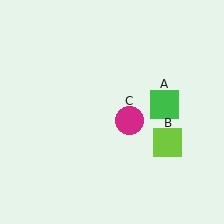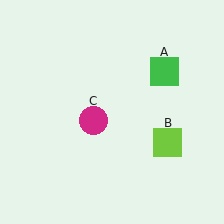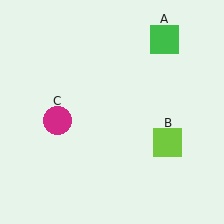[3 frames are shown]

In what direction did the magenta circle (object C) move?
The magenta circle (object C) moved left.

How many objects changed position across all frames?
2 objects changed position: green square (object A), magenta circle (object C).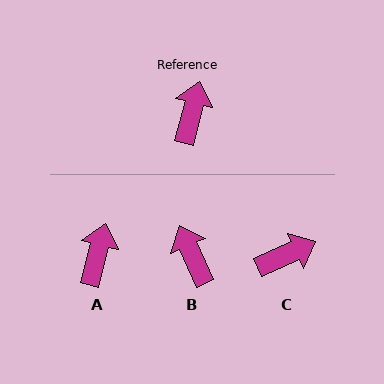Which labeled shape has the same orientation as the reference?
A.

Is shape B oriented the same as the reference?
No, it is off by about 38 degrees.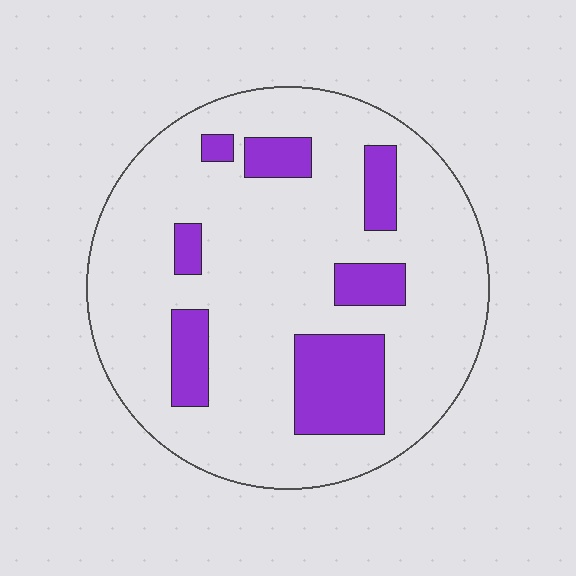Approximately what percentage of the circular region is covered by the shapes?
Approximately 20%.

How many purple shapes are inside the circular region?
7.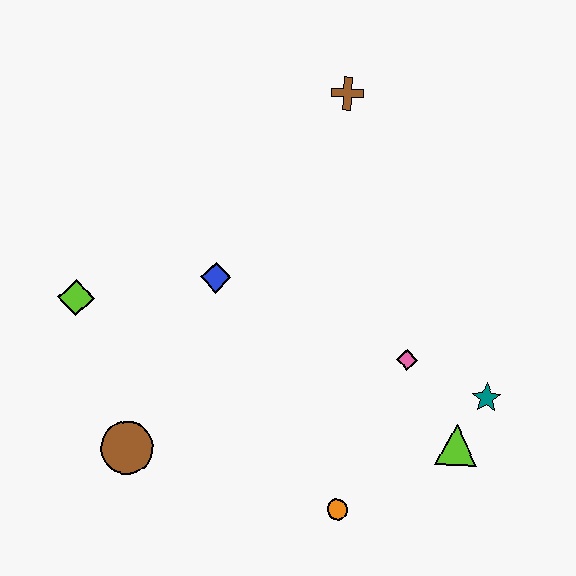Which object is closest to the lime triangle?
The teal star is closest to the lime triangle.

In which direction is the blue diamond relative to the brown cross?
The blue diamond is below the brown cross.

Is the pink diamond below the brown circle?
No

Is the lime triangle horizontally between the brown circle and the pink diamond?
No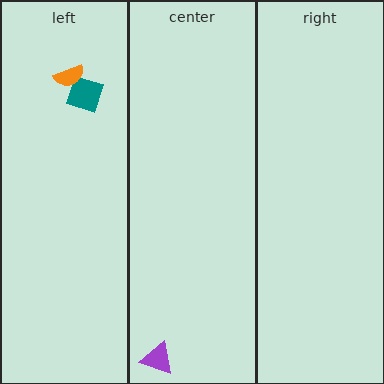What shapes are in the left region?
The teal square, the orange semicircle.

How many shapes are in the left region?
2.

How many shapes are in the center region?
1.